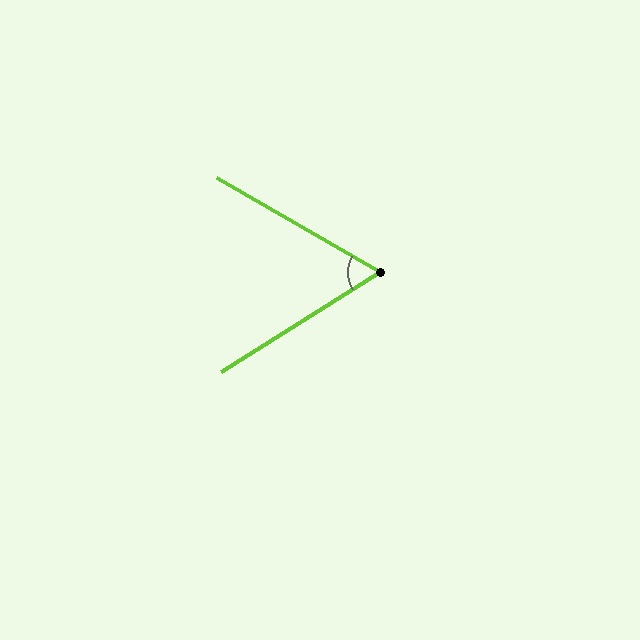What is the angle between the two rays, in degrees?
Approximately 62 degrees.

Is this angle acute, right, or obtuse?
It is acute.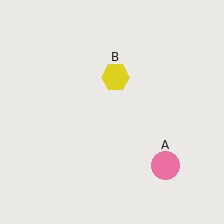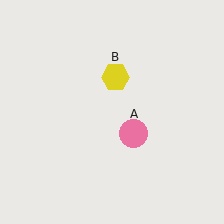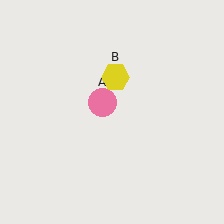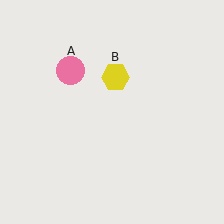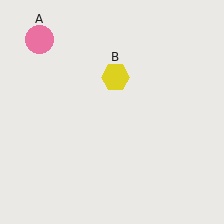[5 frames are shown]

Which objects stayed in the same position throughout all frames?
Yellow hexagon (object B) remained stationary.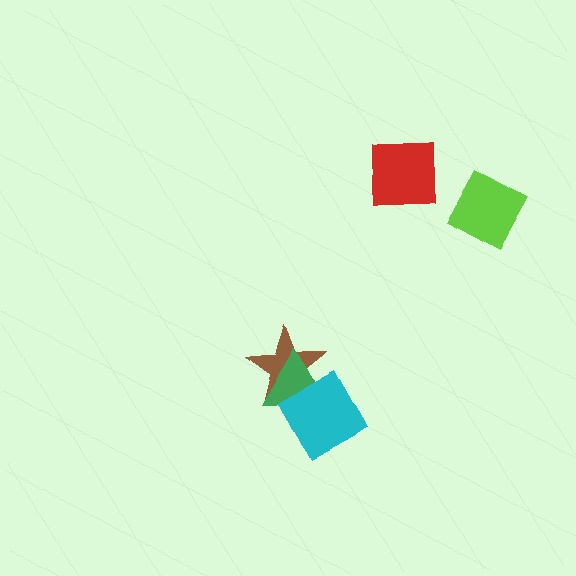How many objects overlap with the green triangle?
2 objects overlap with the green triangle.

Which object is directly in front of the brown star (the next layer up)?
The green triangle is directly in front of the brown star.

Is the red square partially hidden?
No, no other shape covers it.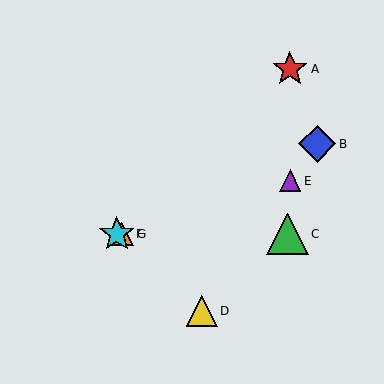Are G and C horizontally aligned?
Yes, both are at y≈234.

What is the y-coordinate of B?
Object B is at y≈144.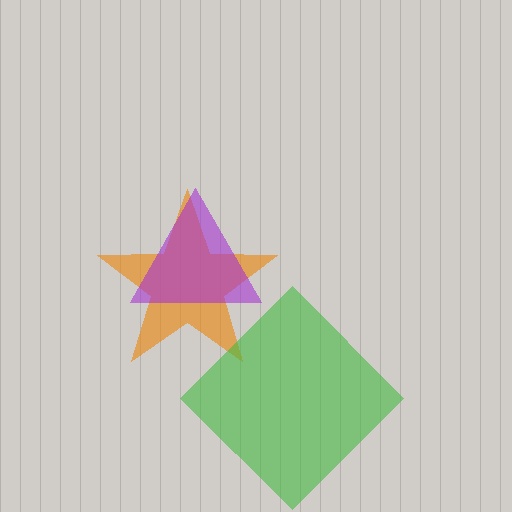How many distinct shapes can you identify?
There are 3 distinct shapes: an orange star, a green diamond, a purple triangle.